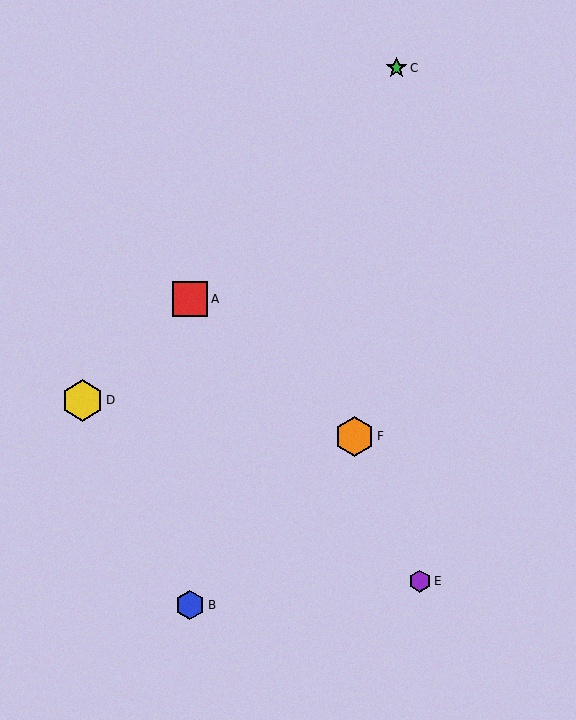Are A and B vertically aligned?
Yes, both are at x≈190.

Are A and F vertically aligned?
No, A is at x≈190 and F is at x≈354.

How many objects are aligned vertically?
2 objects (A, B) are aligned vertically.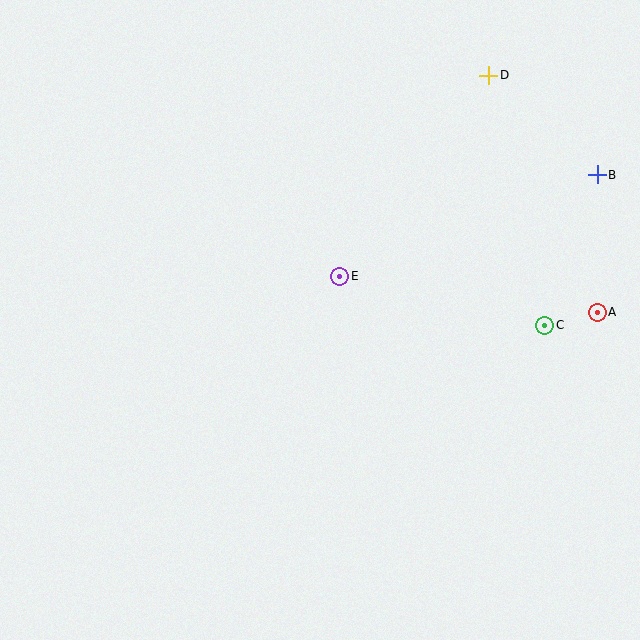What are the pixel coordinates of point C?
Point C is at (545, 325).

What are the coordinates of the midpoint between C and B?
The midpoint between C and B is at (571, 250).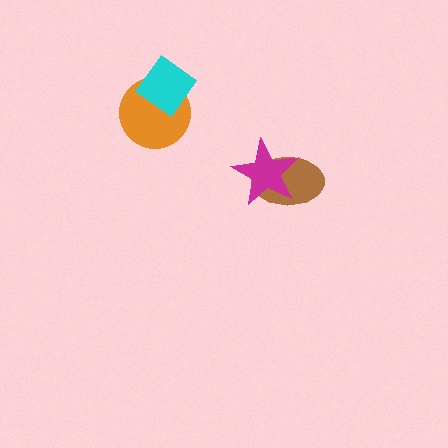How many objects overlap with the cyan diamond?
1 object overlaps with the cyan diamond.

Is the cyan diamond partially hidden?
No, no other shape covers it.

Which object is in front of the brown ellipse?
The magenta star is in front of the brown ellipse.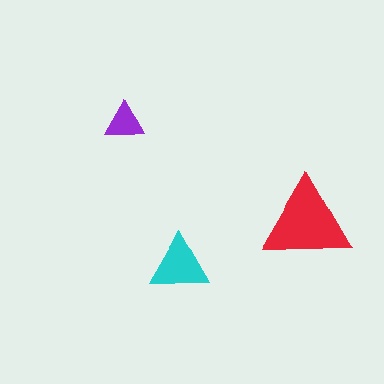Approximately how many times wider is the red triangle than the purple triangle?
About 2.5 times wider.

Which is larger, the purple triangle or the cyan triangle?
The cyan one.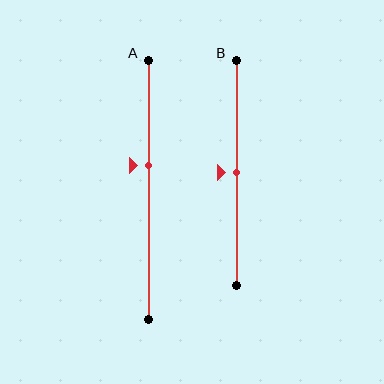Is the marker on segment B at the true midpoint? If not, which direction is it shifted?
Yes, the marker on segment B is at the true midpoint.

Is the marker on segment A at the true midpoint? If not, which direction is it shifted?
No, the marker on segment A is shifted upward by about 9% of the segment length.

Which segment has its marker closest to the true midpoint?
Segment B has its marker closest to the true midpoint.